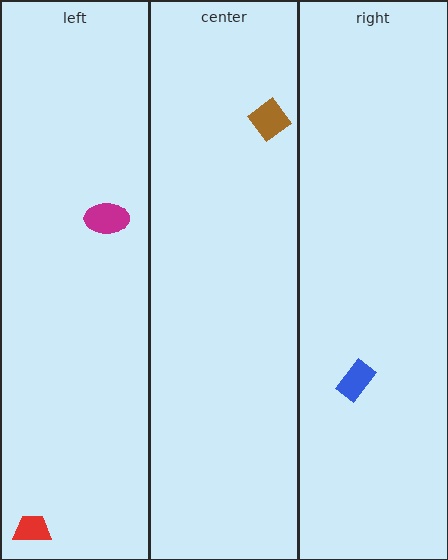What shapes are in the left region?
The magenta ellipse, the red trapezoid.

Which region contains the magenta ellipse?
The left region.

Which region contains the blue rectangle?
The right region.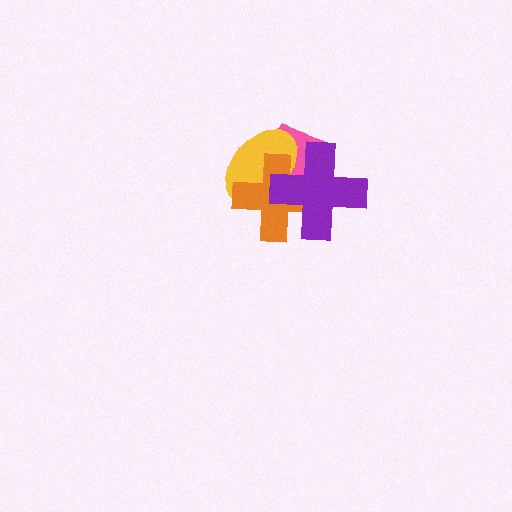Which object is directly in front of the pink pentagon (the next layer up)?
The yellow ellipse is directly in front of the pink pentagon.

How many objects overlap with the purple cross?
3 objects overlap with the purple cross.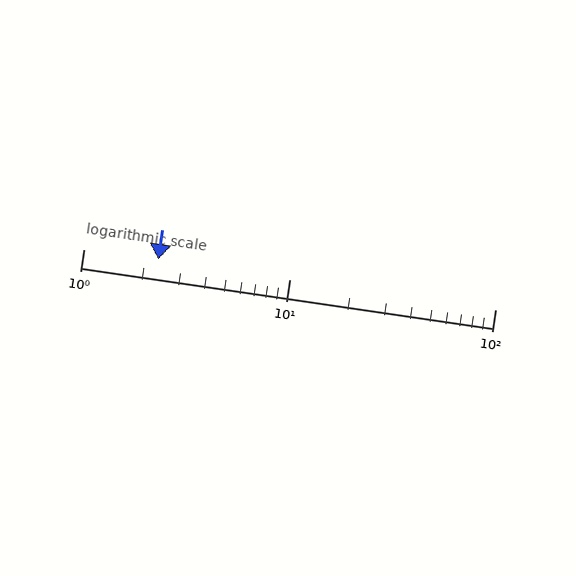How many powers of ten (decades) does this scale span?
The scale spans 2 decades, from 1 to 100.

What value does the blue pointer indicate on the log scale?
The pointer indicates approximately 2.3.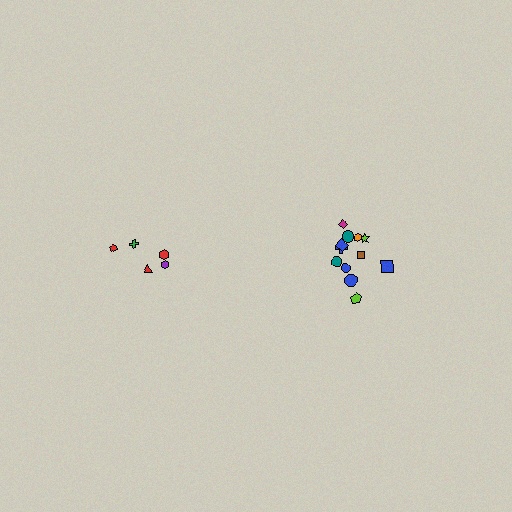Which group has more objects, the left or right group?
The right group.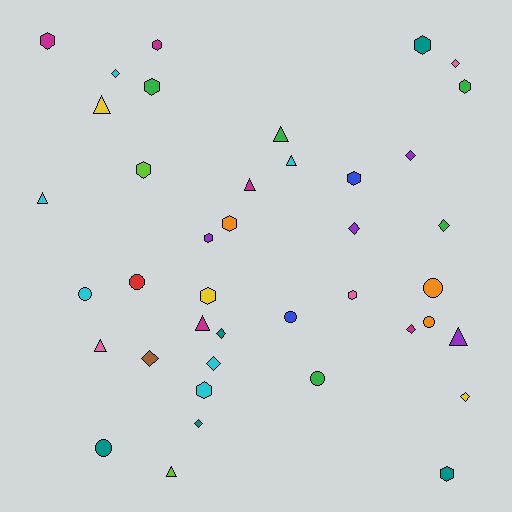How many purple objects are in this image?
There are 4 purple objects.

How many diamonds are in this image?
There are 11 diamonds.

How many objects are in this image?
There are 40 objects.